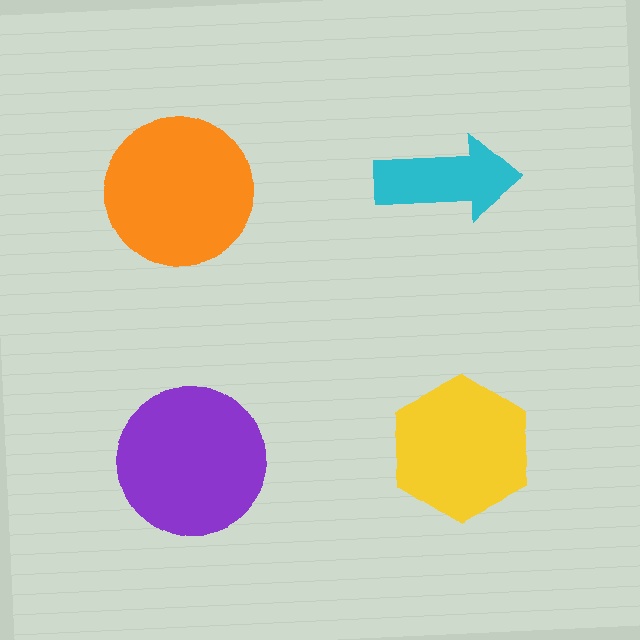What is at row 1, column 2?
A cyan arrow.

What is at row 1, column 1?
An orange circle.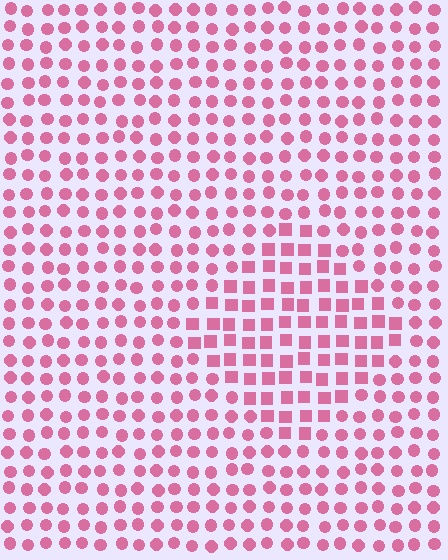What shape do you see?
I see a diamond.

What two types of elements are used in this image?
The image uses squares inside the diamond region and circles outside it.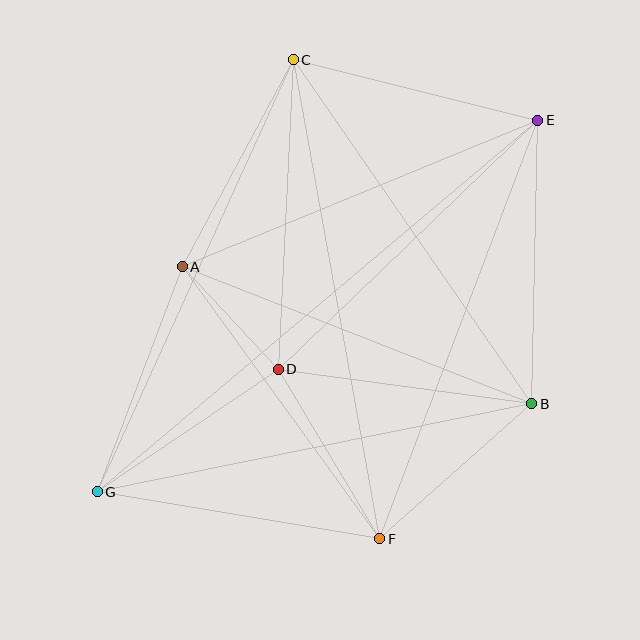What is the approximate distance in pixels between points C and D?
The distance between C and D is approximately 310 pixels.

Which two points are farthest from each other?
Points E and G are farthest from each other.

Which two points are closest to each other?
Points A and D are closest to each other.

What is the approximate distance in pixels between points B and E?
The distance between B and E is approximately 284 pixels.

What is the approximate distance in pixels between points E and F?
The distance between E and F is approximately 447 pixels.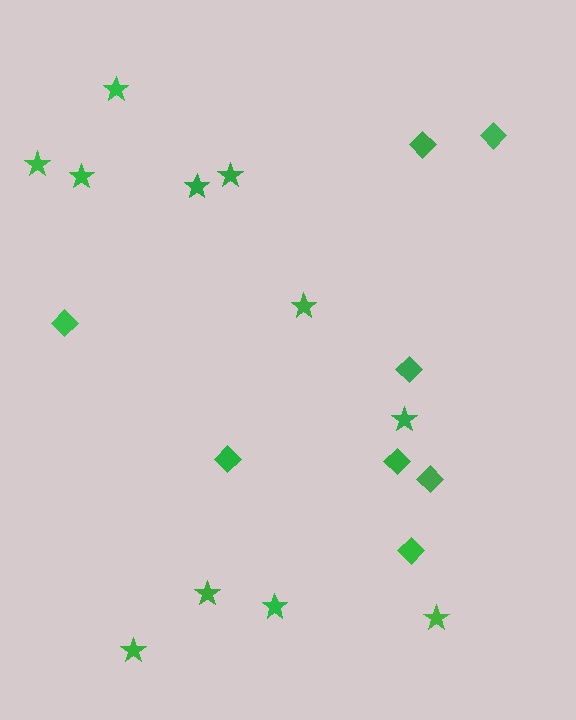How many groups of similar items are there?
There are 2 groups: one group of stars (11) and one group of diamonds (8).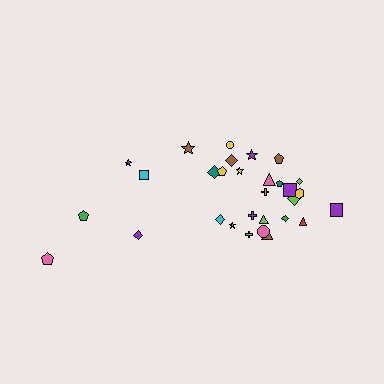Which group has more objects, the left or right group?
The right group.